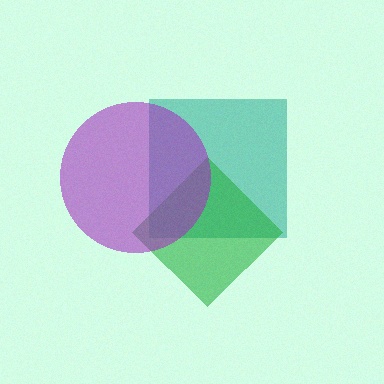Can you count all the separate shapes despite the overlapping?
Yes, there are 3 separate shapes.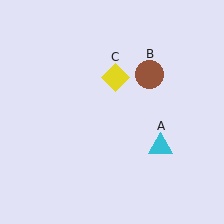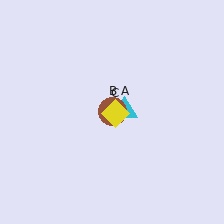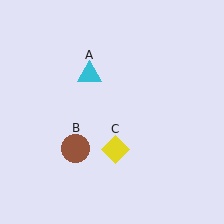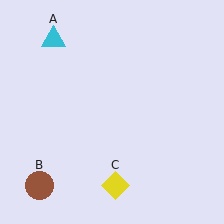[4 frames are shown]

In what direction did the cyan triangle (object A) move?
The cyan triangle (object A) moved up and to the left.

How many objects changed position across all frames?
3 objects changed position: cyan triangle (object A), brown circle (object B), yellow diamond (object C).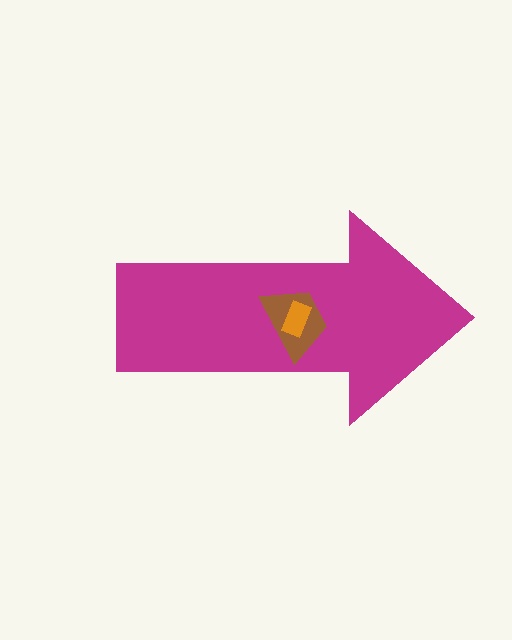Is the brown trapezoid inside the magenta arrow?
Yes.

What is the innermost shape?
The orange rectangle.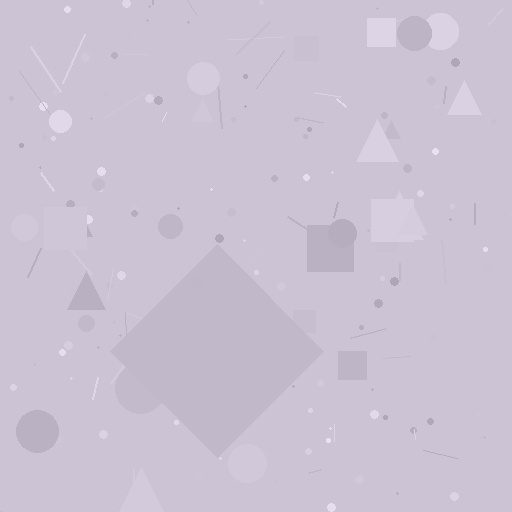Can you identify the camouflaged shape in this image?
The camouflaged shape is a diamond.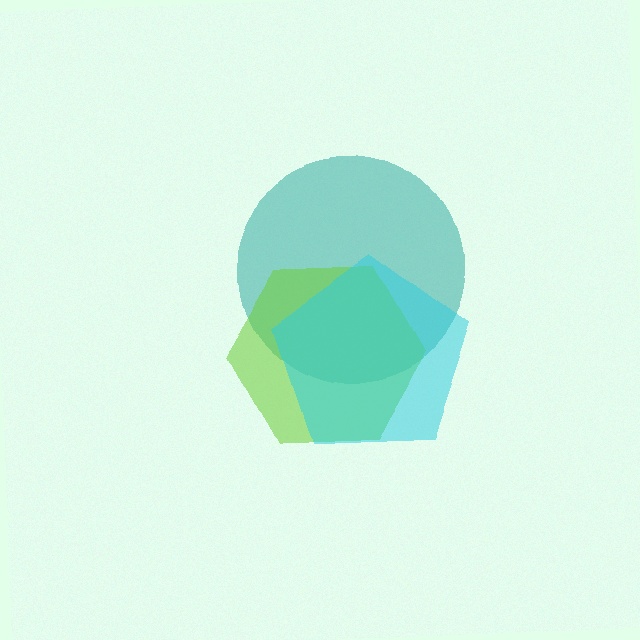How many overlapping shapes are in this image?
There are 3 overlapping shapes in the image.